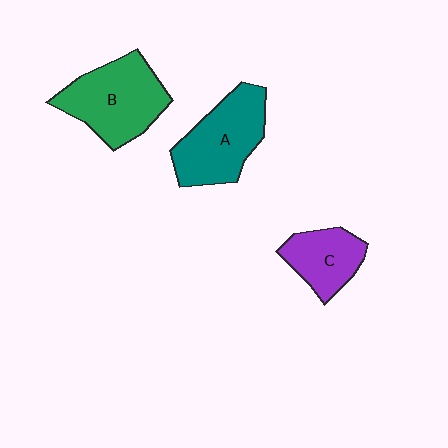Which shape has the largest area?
Shape B (green).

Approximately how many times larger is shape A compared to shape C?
Approximately 1.5 times.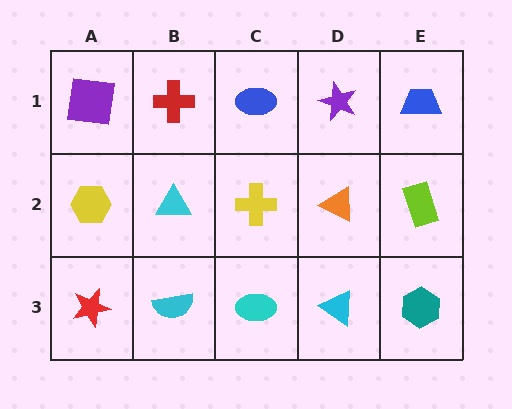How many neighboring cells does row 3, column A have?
2.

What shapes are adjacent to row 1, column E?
A lime rectangle (row 2, column E), a purple star (row 1, column D).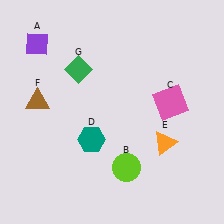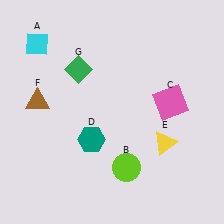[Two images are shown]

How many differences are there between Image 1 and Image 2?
There are 2 differences between the two images.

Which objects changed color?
A changed from purple to cyan. E changed from orange to yellow.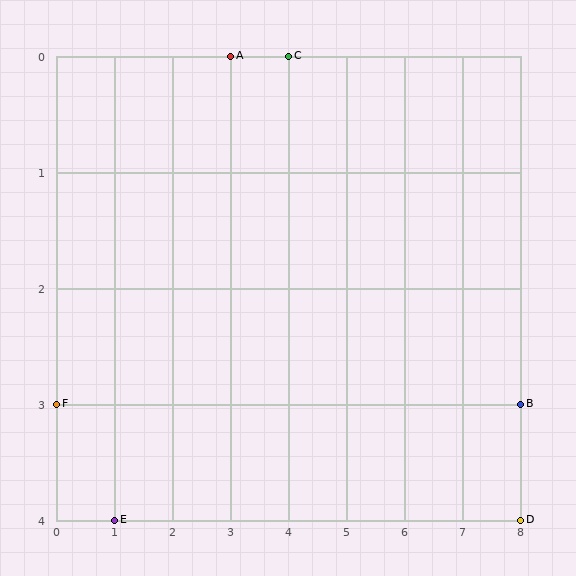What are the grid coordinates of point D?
Point D is at grid coordinates (8, 4).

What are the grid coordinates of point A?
Point A is at grid coordinates (3, 0).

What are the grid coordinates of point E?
Point E is at grid coordinates (1, 4).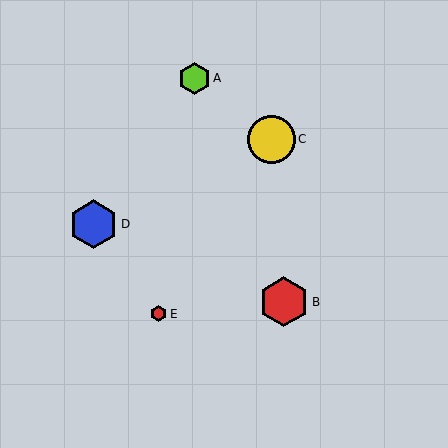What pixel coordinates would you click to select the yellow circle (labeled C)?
Click at (272, 139) to select the yellow circle C.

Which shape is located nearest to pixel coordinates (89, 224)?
The blue hexagon (labeled D) at (94, 224) is nearest to that location.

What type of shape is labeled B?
Shape B is a red hexagon.